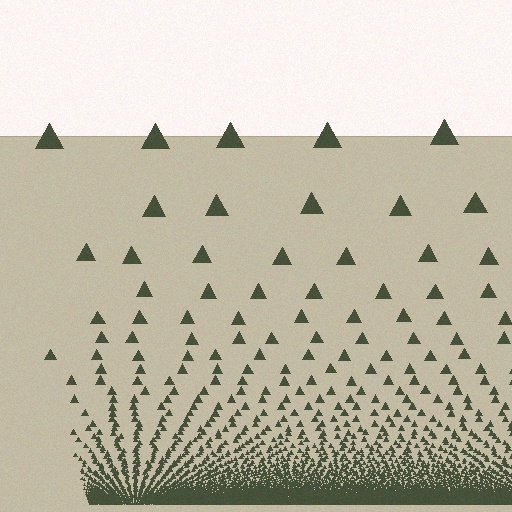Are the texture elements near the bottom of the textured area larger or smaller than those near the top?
Smaller. The gradient is inverted — elements near the bottom are smaller and denser.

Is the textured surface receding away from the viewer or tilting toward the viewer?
The surface appears to tilt toward the viewer. Texture elements get larger and sparser toward the top.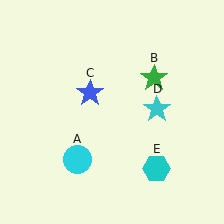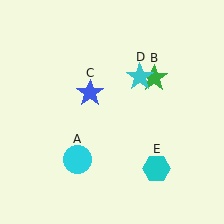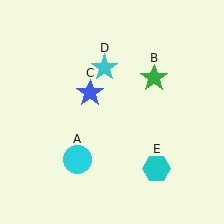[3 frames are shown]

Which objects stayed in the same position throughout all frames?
Cyan circle (object A) and green star (object B) and blue star (object C) and cyan hexagon (object E) remained stationary.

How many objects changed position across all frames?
1 object changed position: cyan star (object D).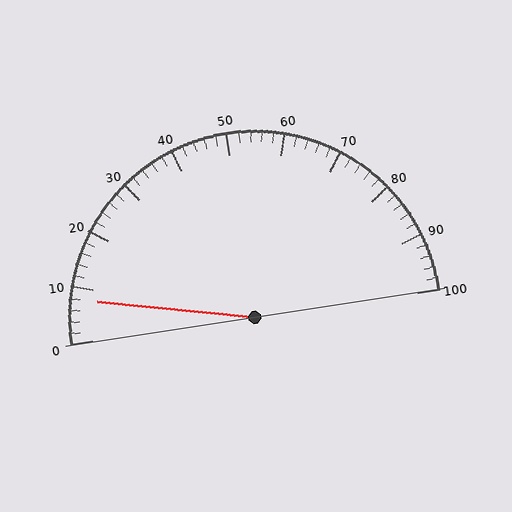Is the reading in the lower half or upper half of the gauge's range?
The reading is in the lower half of the range (0 to 100).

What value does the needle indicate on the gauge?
The needle indicates approximately 8.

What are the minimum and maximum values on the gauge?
The gauge ranges from 0 to 100.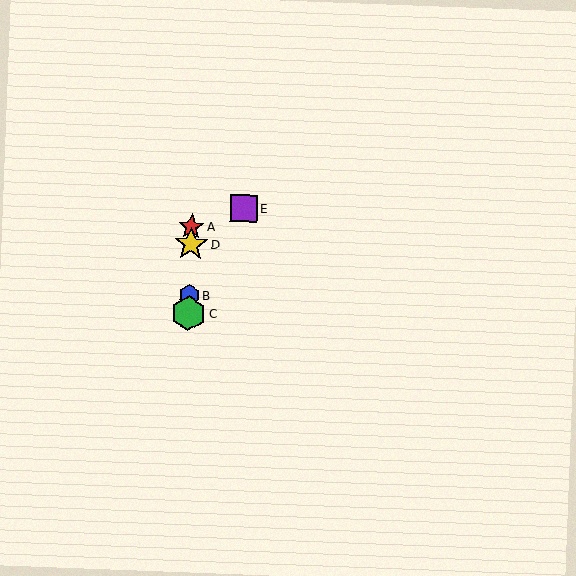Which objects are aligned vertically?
Objects A, B, C, D are aligned vertically.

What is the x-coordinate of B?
Object B is at x≈189.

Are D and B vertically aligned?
Yes, both are at x≈191.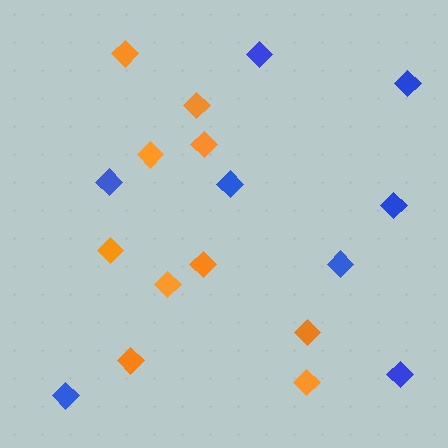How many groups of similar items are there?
There are 2 groups: one group of blue diamonds (8) and one group of orange diamonds (10).